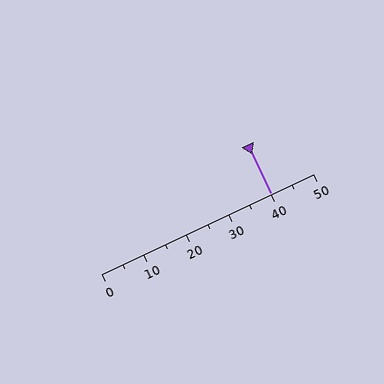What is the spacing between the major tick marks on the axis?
The major ticks are spaced 10 apart.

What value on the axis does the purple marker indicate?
The marker indicates approximately 40.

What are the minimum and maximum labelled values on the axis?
The axis runs from 0 to 50.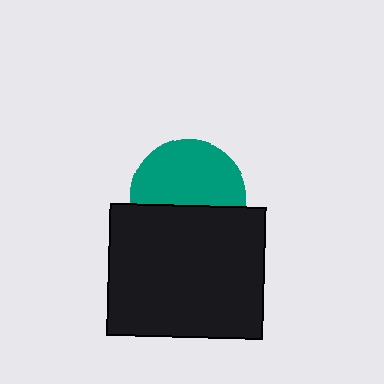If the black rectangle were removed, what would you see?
You would see the complete teal circle.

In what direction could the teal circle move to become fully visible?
The teal circle could move up. That would shift it out from behind the black rectangle entirely.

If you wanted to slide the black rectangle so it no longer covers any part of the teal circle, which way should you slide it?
Slide it down — that is the most direct way to separate the two shapes.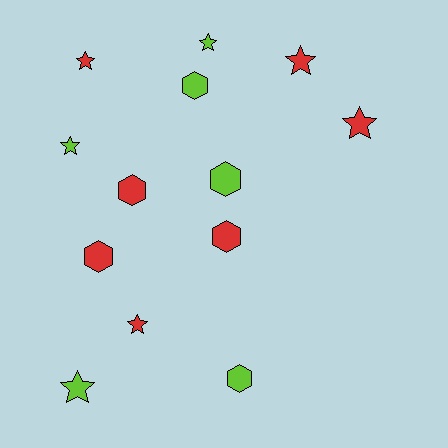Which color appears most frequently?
Red, with 7 objects.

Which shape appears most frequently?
Star, with 7 objects.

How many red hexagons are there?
There are 3 red hexagons.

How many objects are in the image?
There are 13 objects.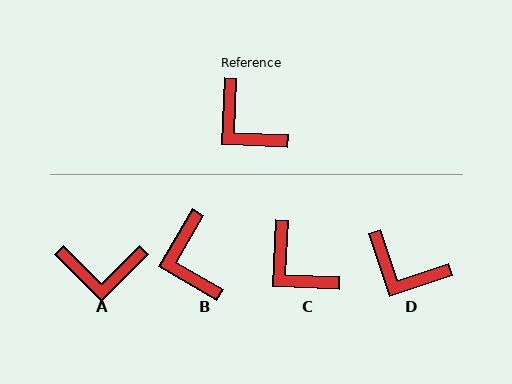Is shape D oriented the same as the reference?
No, it is off by about 21 degrees.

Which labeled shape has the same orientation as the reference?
C.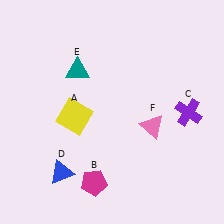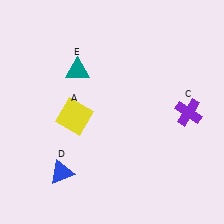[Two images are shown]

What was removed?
The magenta pentagon (B), the pink triangle (F) were removed in Image 2.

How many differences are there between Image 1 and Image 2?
There are 2 differences between the two images.